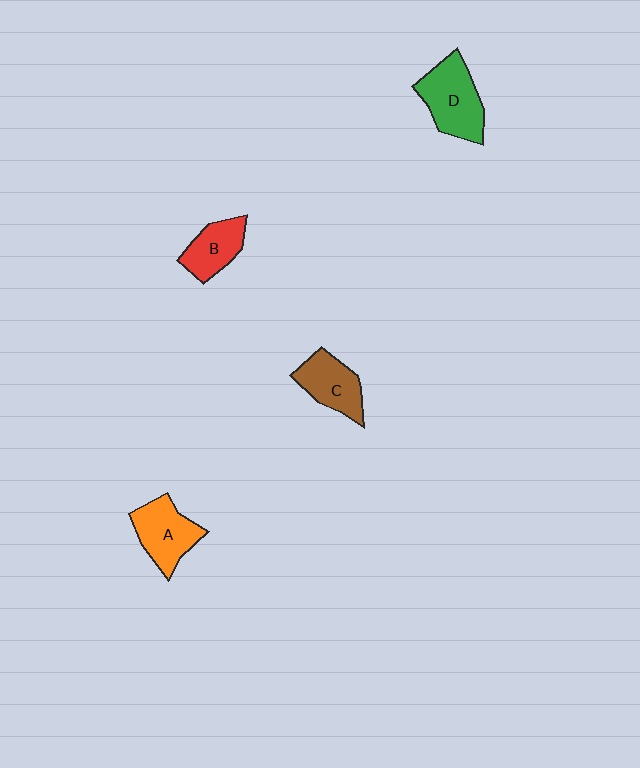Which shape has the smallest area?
Shape B (red).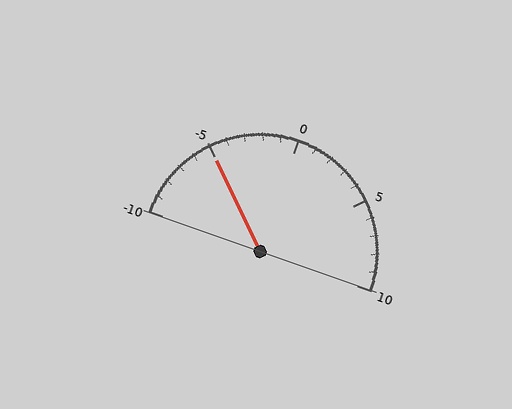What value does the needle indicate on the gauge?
The needle indicates approximately -5.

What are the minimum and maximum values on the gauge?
The gauge ranges from -10 to 10.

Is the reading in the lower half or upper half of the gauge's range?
The reading is in the lower half of the range (-10 to 10).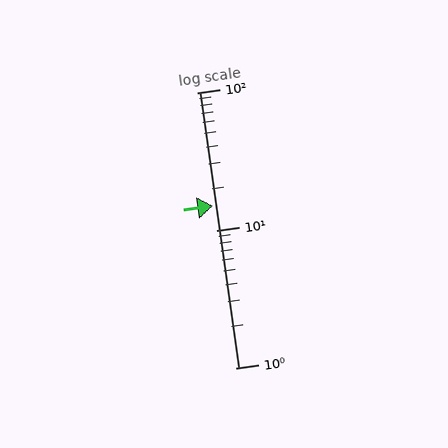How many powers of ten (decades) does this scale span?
The scale spans 2 decades, from 1 to 100.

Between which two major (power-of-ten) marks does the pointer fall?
The pointer is between 10 and 100.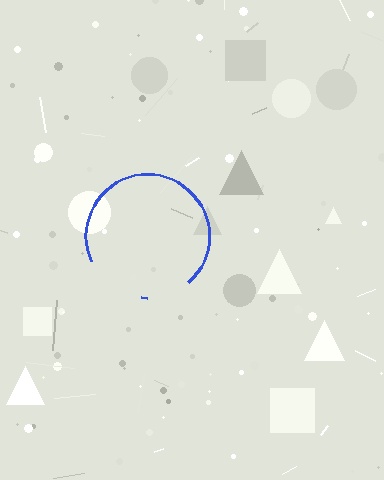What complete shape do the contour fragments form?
The contour fragments form a circle.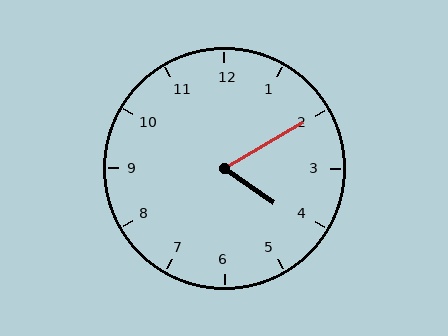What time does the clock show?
4:10.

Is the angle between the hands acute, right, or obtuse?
It is acute.